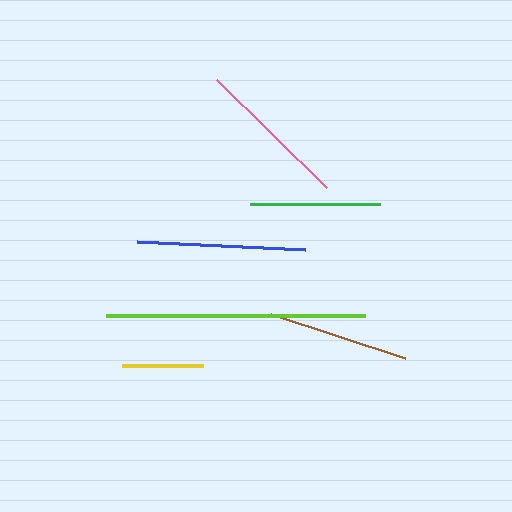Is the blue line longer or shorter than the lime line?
The lime line is longer than the blue line.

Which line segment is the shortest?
The yellow line is the shortest at approximately 81 pixels.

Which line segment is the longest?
The lime line is the longest at approximately 260 pixels.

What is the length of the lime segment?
The lime segment is approximately 260 pixels long.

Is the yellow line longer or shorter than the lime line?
The lime line is longer than the yellow line.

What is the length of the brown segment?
The brown segment is approximately 141 pixels long.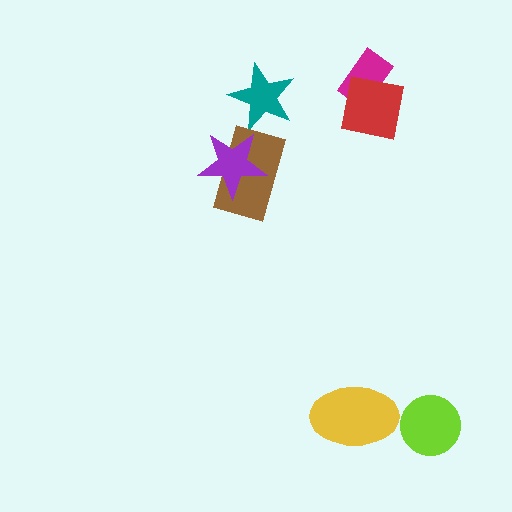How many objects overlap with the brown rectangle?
1 object overlaps with the brown rectangle.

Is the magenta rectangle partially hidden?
Yes, it is partially covered by another shape.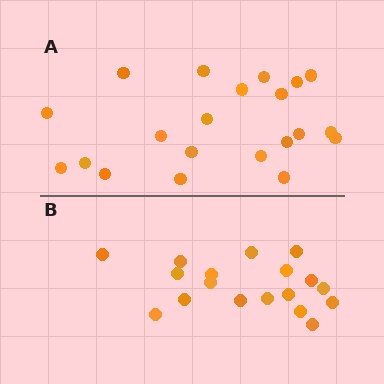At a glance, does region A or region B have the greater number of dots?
Region A (the top region) has more dots.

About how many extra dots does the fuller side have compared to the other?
Region A has just a few more — roughly 2 or 3 more dots than region B.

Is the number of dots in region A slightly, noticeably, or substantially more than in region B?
Region A has only slightly more — the two regions are fairly close. The ratio is roughly 1.2 to 1.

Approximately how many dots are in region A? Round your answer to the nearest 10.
About 20 dots. (The exact count is 21, which rounds to 20.)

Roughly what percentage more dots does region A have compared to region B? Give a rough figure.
About 15% more.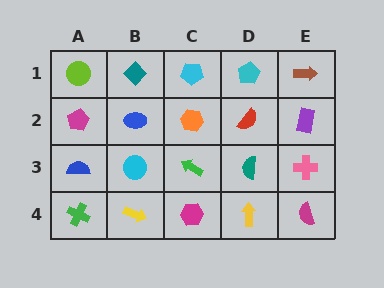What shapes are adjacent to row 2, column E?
A brown arrow (row 1, column E), a pink cross (row 3, column E), a red semicircle (row 2, column D).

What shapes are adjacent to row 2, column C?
A cyan pentagon (row 1, column C), a green arrow (row 3, column C), a blue ellipse (row 2, column B), a red semicircle (row 2, column D).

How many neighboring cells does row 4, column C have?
3.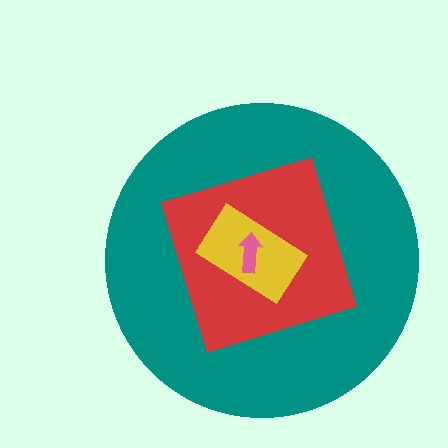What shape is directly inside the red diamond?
The yellow rectangle.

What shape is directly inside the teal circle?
The red diamond.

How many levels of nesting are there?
4.